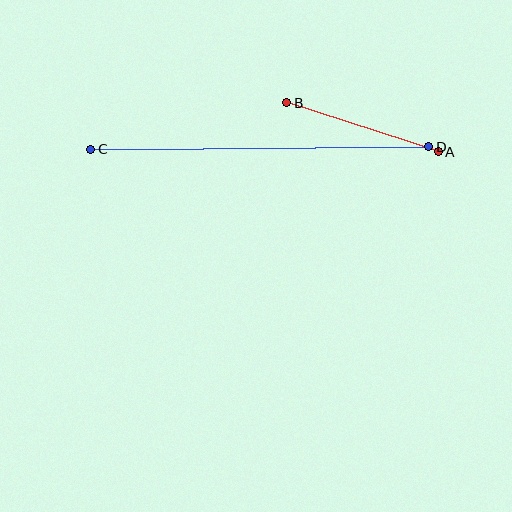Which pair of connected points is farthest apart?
Points C and D are farthest apart.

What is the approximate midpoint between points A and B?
The midpoint is at approximately (362, 127) pixels.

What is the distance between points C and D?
The distance is approximately 338 pixels.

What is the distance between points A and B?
The distance is approximately 159 pixels.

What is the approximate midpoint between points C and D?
The midpoint is at approximately (260, 148) pixels.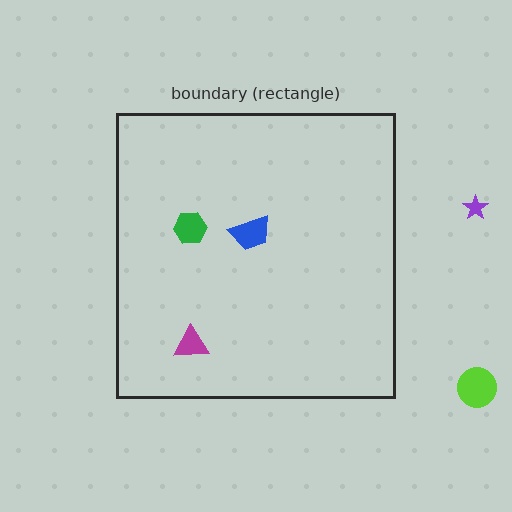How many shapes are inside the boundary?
3 inside, 2 outside.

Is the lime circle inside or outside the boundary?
Outside.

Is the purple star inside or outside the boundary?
Outside.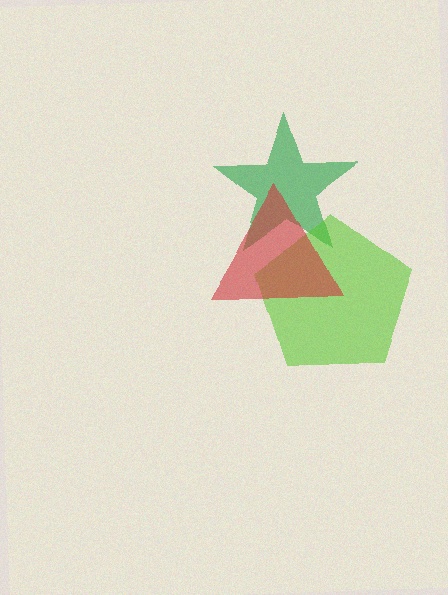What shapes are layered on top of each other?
The layered shapes are: a green star, a lime pentagon, a red triangle.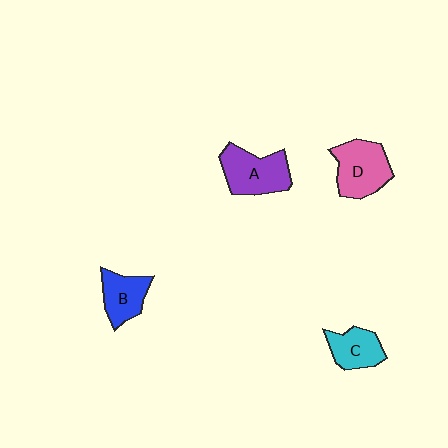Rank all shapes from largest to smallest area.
From largest to smallest: A (purple), D (pink), B (blue), C (cyan).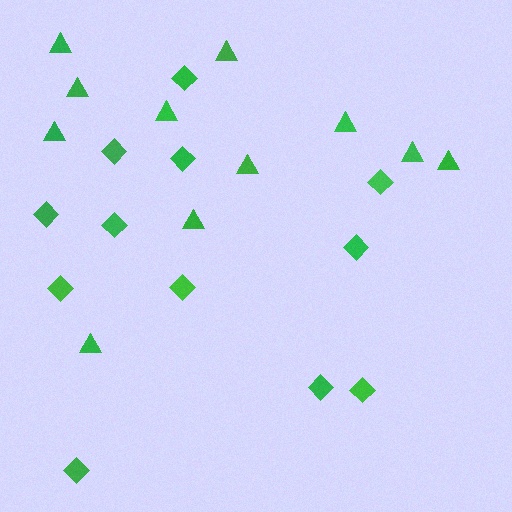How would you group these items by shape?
There are 2 groups: one group of triangles (11) and one group of diamonds (12).